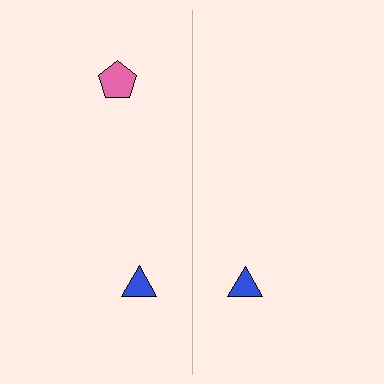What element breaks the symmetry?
A pink pentagon is missing from the right side.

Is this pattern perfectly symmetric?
No, the pattern is not perfectly symmetric. A pink pentagon is missing from the right side.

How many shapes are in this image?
There are 3 shapes in this image.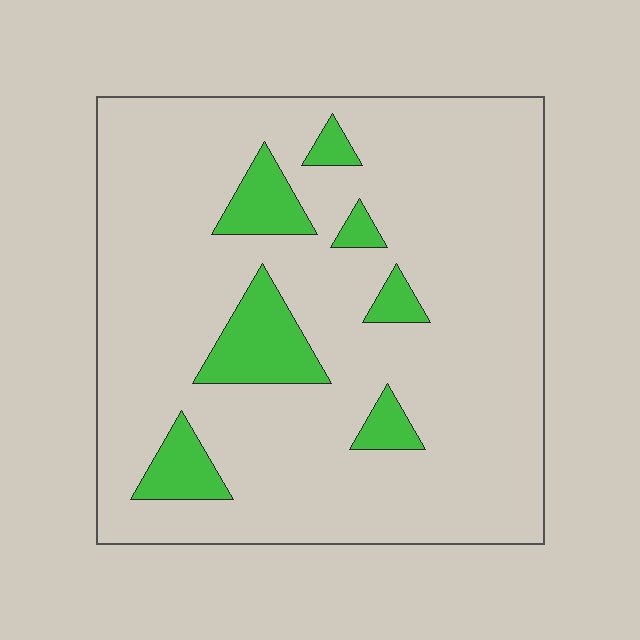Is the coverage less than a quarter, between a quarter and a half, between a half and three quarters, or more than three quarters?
Less than a quarter.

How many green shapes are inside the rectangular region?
7.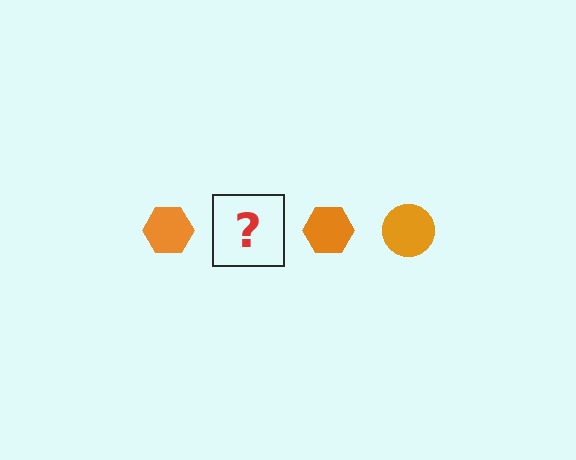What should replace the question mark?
The question mark should be replaced with an orange circle.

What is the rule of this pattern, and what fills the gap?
The rule is that the pattern cycles through hexagon, circle shapes in orange. The gap should be filled with an orange circle.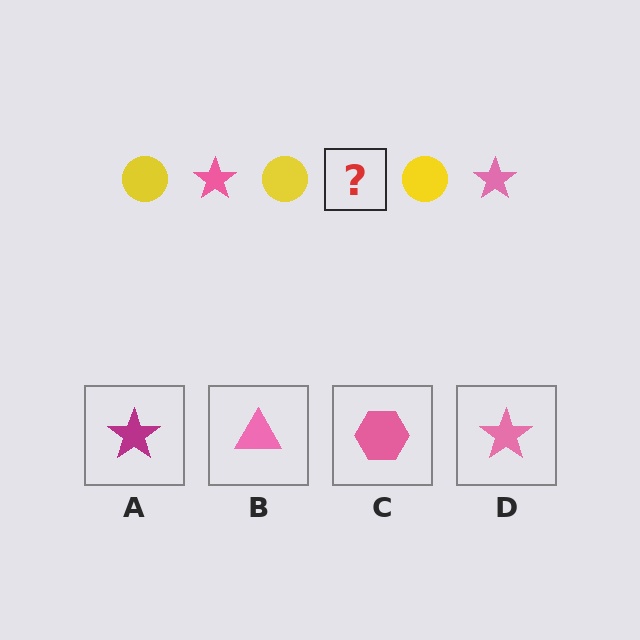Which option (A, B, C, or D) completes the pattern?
D.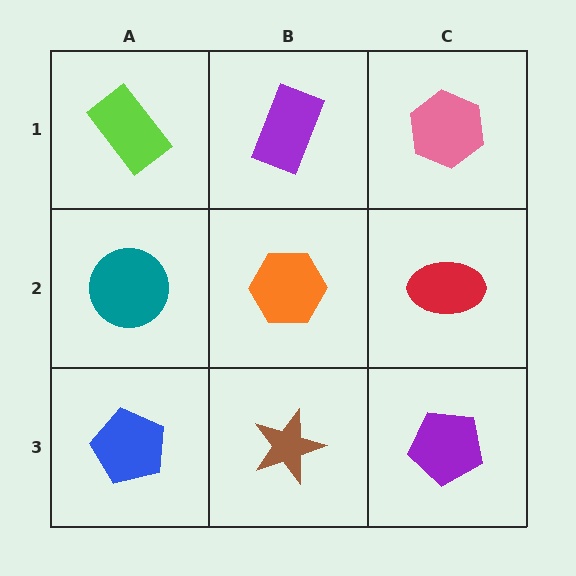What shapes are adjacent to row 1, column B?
An orange hexagon (row 2, column B), a lime rectangle (row 1, column A), a pink hexagon (row 1, column C).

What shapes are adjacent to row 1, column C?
A red ellipse (row 2, column C), a purple rectangle (row 1, column B).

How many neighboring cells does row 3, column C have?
2.